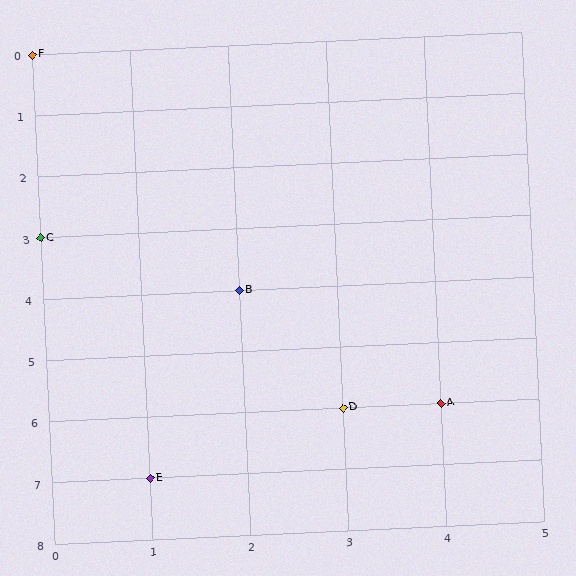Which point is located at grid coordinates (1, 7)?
Point E is at (1, 7).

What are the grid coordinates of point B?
Point B is at grid coordinates (2, 4).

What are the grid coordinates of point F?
Point F is at grid coordinates (0, 0).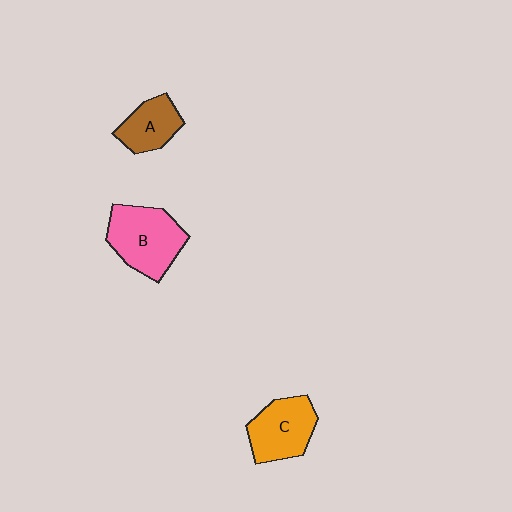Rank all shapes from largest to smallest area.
From largest to smallest: B (pink), C (orange), A (brown).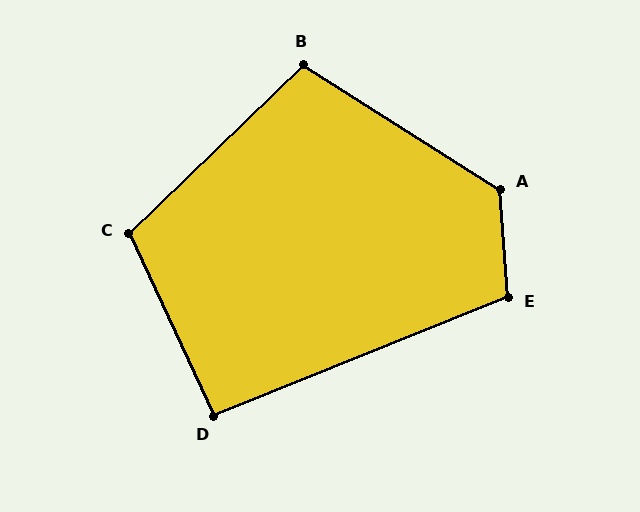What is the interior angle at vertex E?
Approximately 108 degrees (obtuse).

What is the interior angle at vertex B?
Approximately 103 degrees (obtuse).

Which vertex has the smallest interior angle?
D, at approximately 93 degrees.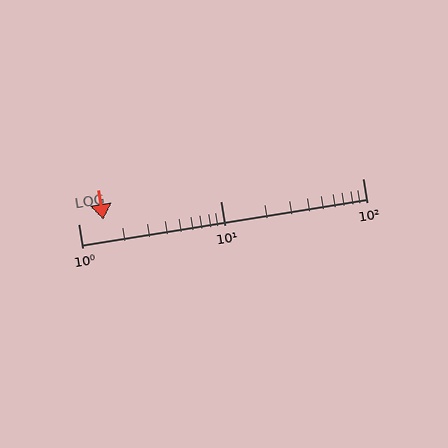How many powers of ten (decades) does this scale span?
The scale spans 2 decades, from 1 to 100.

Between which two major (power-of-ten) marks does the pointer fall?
The pointer is between 1 and 10.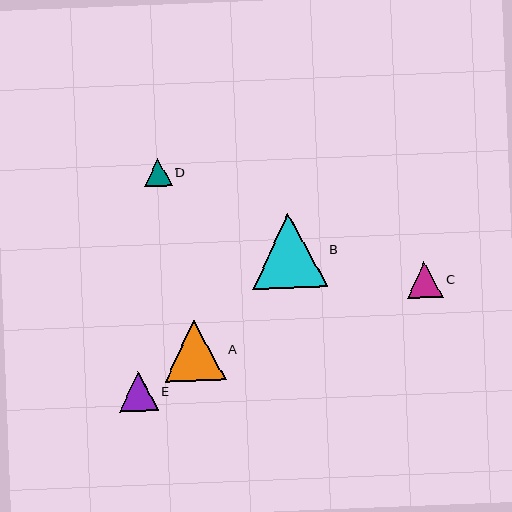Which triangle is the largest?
Triangle B is the largest with a size of approximately 75 pixels.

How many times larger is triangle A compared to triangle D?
Triangle A is approximately 2.2 times the size of triangle D.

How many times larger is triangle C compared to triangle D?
Triangle C is approximately 1.3 times the size of triangle D.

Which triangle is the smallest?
Triangle D is the smallest with a size of approximately 28 pixels.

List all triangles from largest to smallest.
From largest to smallest: B, A, E, C, D.